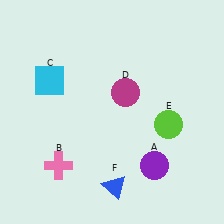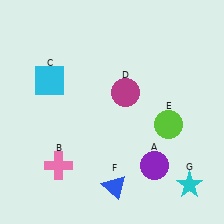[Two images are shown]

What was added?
A cyan star (G) was added in Image 2.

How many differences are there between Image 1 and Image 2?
There is 1 difference between the two images.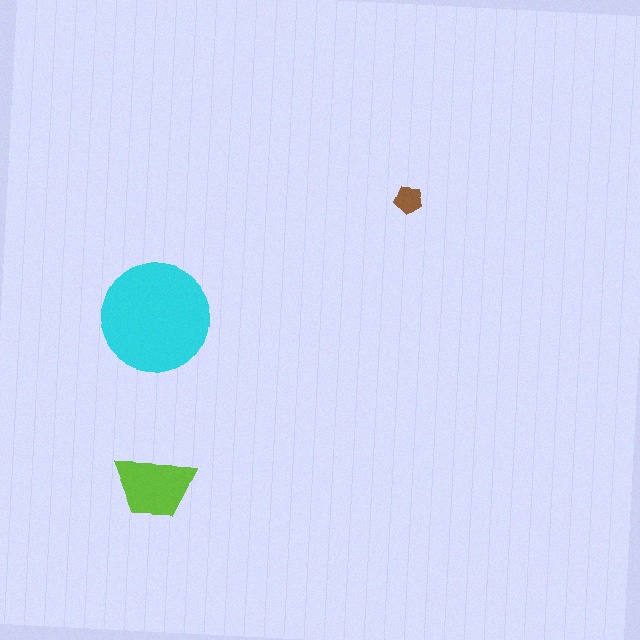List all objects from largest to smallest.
The cyan circle, the lime trapezoid, the brown pentagon.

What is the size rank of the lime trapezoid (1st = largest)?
2nd.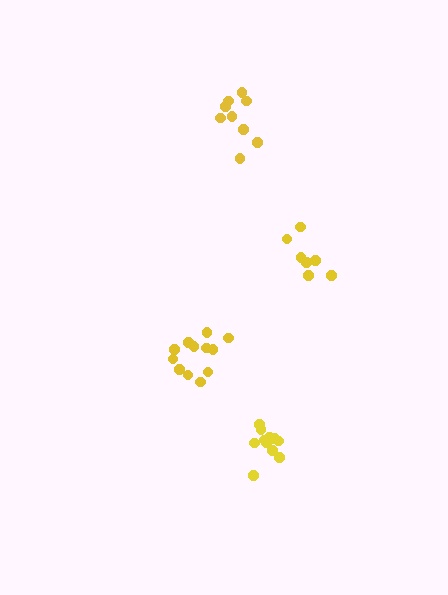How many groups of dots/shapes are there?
There are 4 groups.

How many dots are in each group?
Group 1: 7 dots, Group 2: 9 dots, Group 3: 12 dots, Group 4: 12 dots (40 total).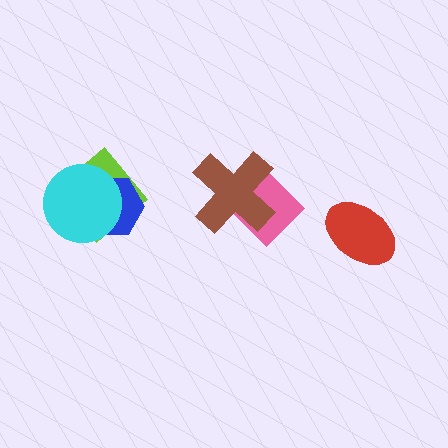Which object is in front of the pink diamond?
The brown cross is in front of the pink diamond.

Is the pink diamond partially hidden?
Yes, it is partially covered by another shape.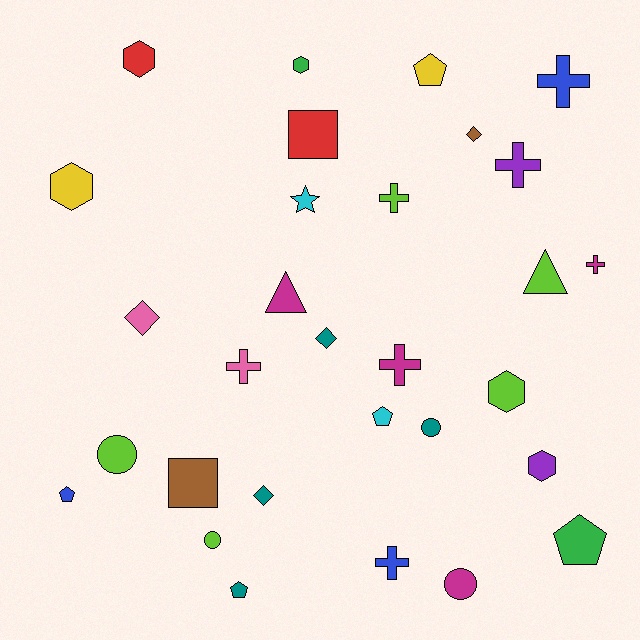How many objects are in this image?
There are 30 objects.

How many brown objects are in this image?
There are 2 brown objects.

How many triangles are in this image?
There are 2 triangles.